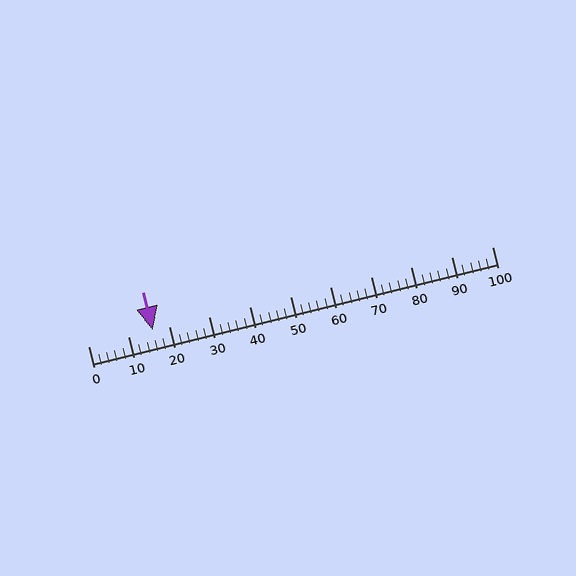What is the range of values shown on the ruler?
The ruler shows values from 0 to 100.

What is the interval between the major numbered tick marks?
The major tick marks are spaced 10 units apart.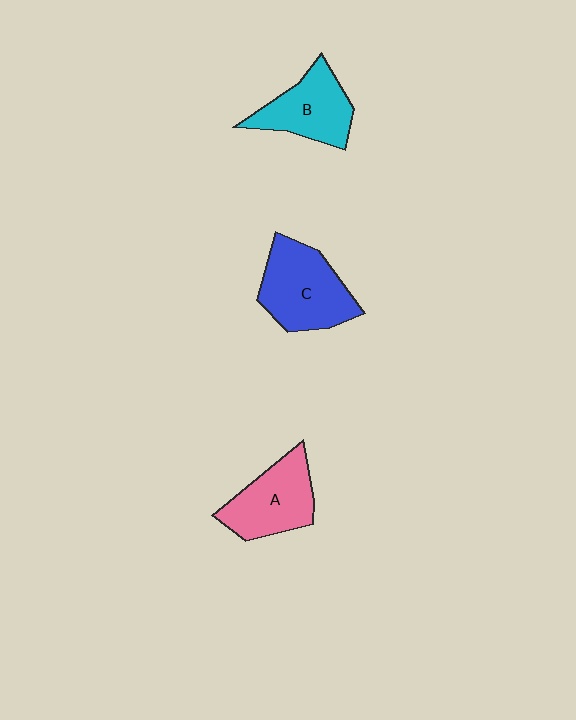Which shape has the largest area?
Shape C (blue).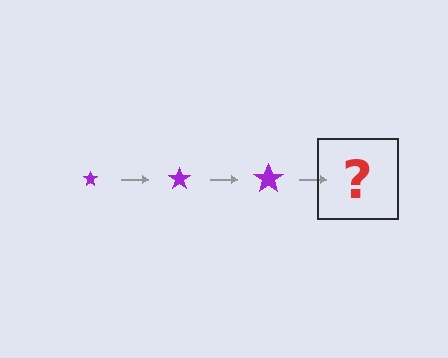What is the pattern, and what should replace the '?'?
The pattern is that the star gets progressively larger each step. The '?' should be a purple star, larger than the previous one.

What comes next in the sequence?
The next element should be a purple star, larger than the previous one.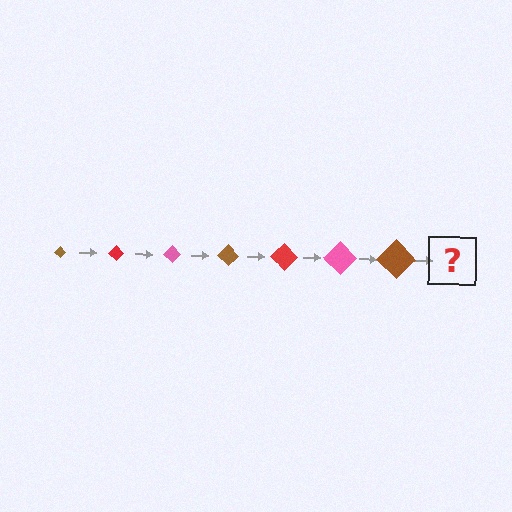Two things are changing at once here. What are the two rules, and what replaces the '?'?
The two rules are that the diamond grows larger each step and the color cycles through brown, red, and pink. The '?' should be a red diamond, larger than the previous one.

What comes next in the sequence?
The next element should be a red diamond, larger than the previous one.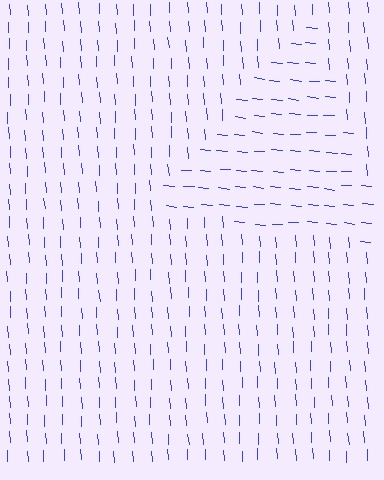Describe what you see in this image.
The image is filled with small blue line segments. A triangle region in the image has lines oriented differently from the surrounding lines, creating a visible texture boundary.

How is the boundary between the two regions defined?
The boundary is defined purely by a change in line orientation (approximately 82 degrees difference). All lines are the same color and thickness.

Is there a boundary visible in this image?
Yes, there is a texture boundary formed by a change in line orientation.